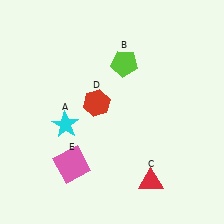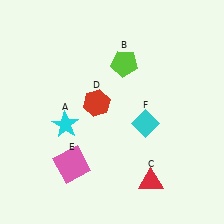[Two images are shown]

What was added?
A cyan diamond (F) was added in Image 2.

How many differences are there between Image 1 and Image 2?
There is 1 difference between the two images.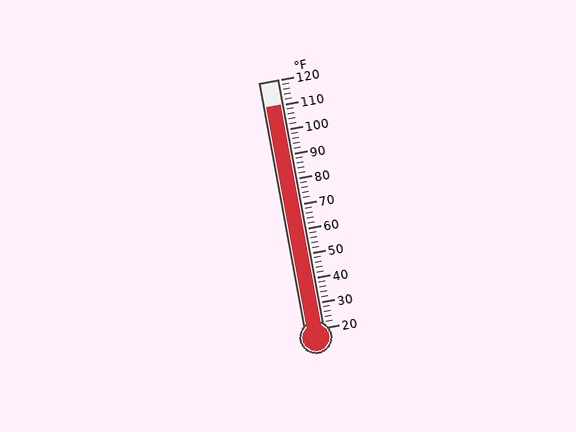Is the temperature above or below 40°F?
The temperature is above 40°F.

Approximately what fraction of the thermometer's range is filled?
The thermometer is filled to approximately 90% of its range.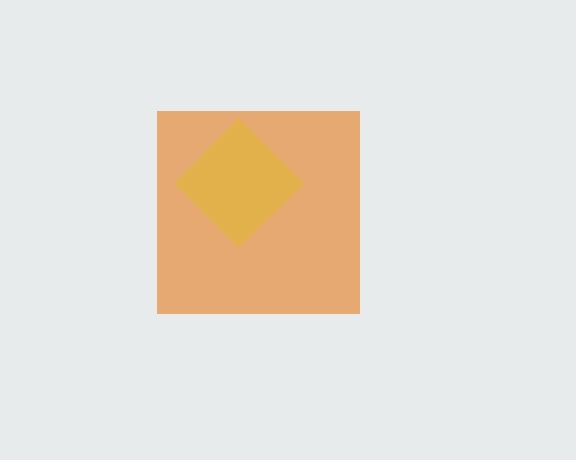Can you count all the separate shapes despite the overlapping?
Yes, there are 2 separate shapes.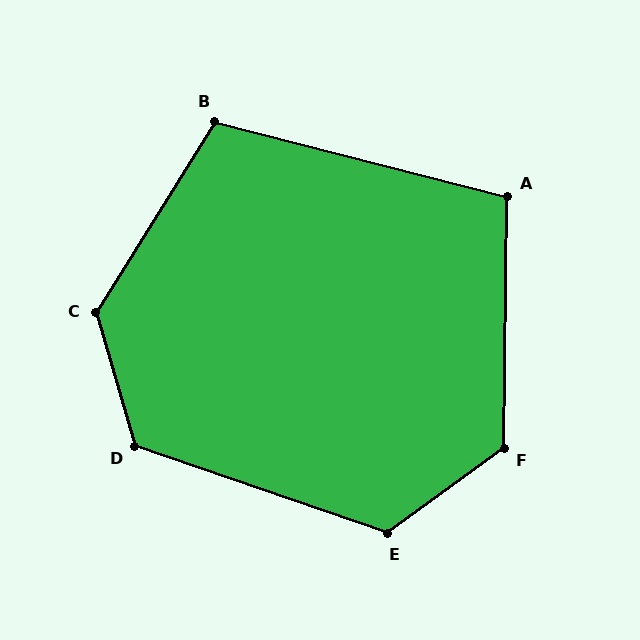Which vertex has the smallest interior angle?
A, at approximately 104 degrees.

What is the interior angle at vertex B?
Approximately 108 degrees (obtuse).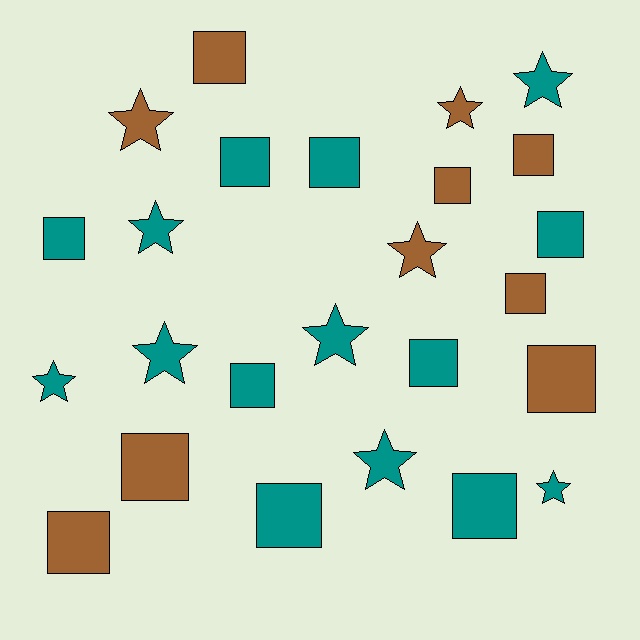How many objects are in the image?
There are 25 objects.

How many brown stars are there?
There are 3 brown stars.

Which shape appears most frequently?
Square, with 15 objects.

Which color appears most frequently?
Teal, with 15 objects.